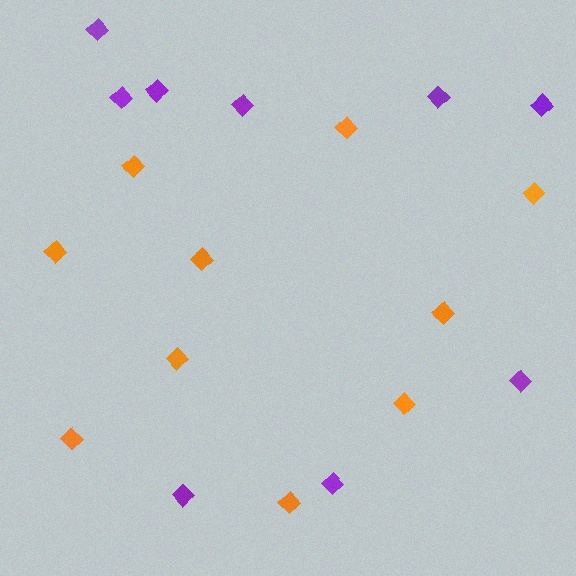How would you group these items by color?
There are 2 groups: one group of purple diamonds (9) and one group of orange diamonds (10).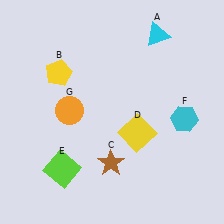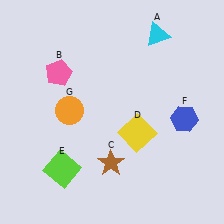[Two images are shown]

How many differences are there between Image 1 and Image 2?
There are 2 differences between the two images.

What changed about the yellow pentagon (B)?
In Image 1, B is yellow. In Image 2, it changed to pink.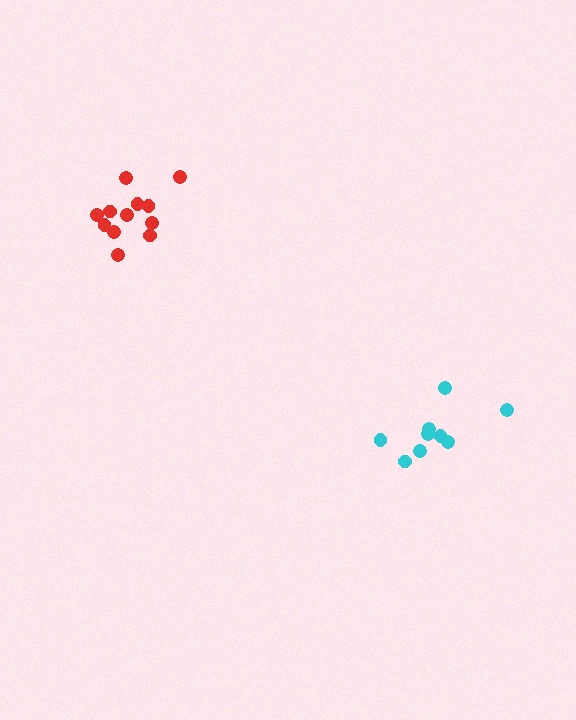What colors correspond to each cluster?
The clusters are colored: cyan, red.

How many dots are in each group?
Group 1: 9 dots, Group 2: 12 dots (21 total).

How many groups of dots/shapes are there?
There are 2 groups.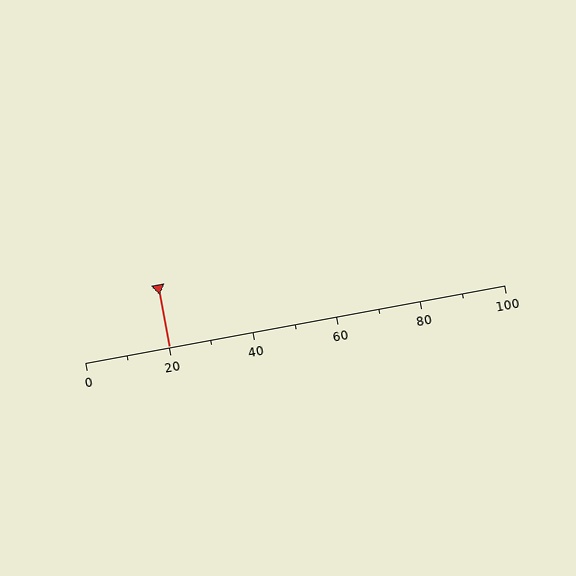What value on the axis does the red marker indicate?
The marker indicates approximately 20.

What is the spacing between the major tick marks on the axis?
The major ticks are spaced 20 apart.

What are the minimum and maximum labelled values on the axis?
The axis runs from 0 to 100.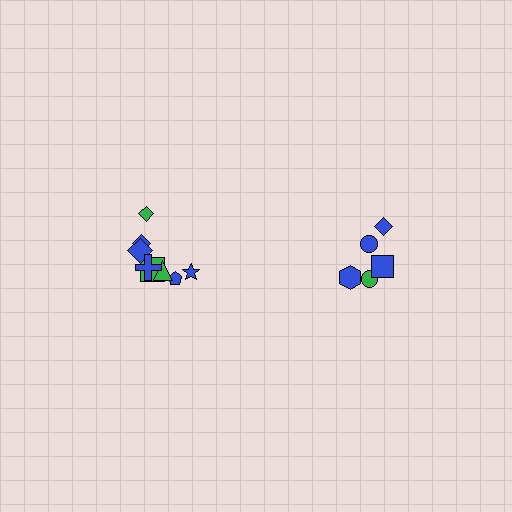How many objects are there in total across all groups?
There are 13 objects.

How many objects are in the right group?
There are 5 objects.